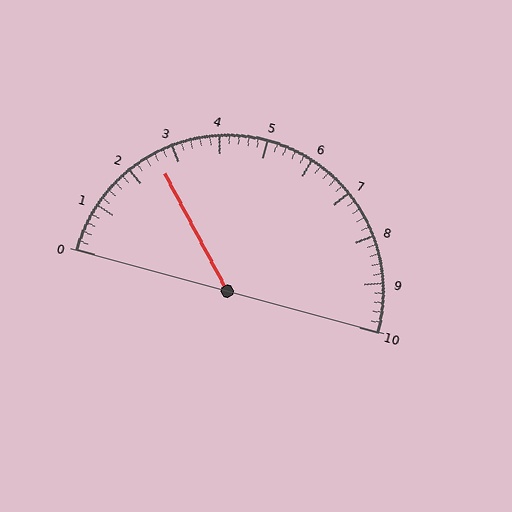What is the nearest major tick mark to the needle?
The nearest major tick mark is 3.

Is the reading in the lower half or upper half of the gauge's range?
The reading is in the lower half of the range (0 to 10).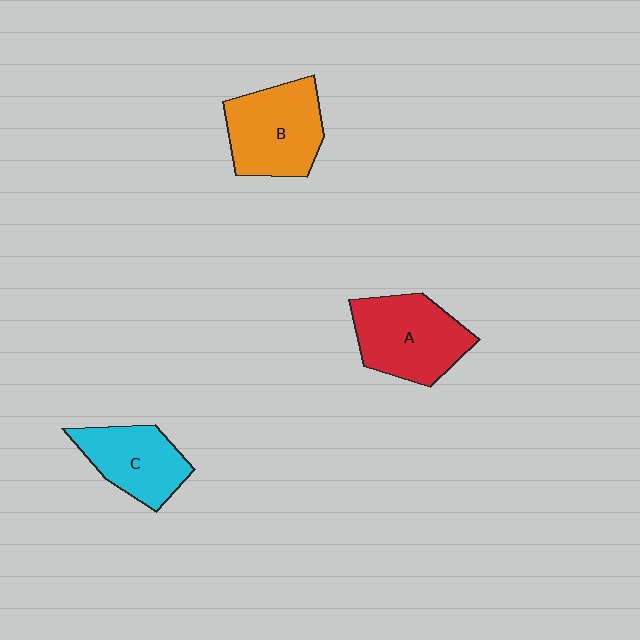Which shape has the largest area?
Shape A (red).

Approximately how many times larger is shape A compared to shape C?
Approximately 1.3 times.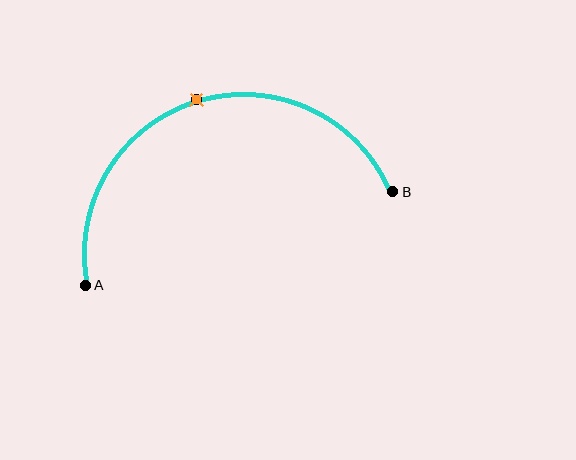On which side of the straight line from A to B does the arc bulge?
The arc bulges above the straight line connecting A and B.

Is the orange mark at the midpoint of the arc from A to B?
Yes. The orange mark lies on the arc at equal arc-length from both A and B — it is the arc midpoint.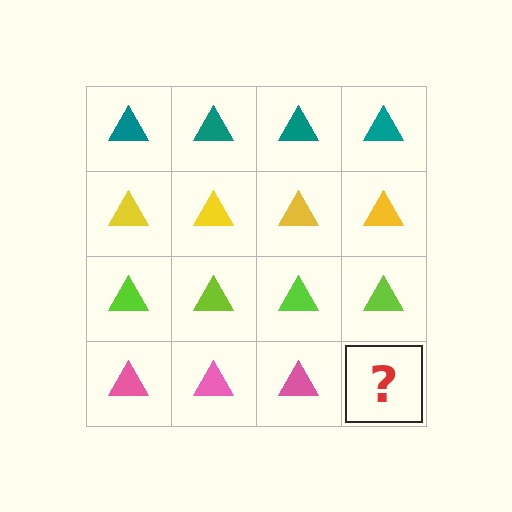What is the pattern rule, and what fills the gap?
The rule is that each row has a consistent color. The gap should be filled with a pink triangle.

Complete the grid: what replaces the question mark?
The question mark should be replaced with a pink triangle.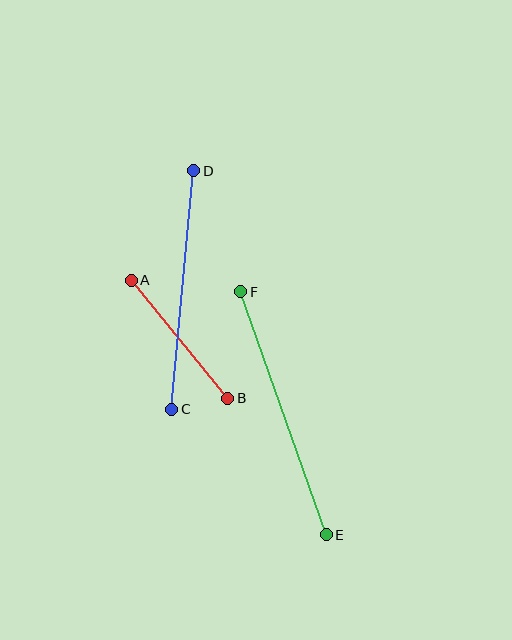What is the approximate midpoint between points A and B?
The midpoint is at approximately (180, 339) pixels.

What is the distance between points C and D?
The distance is approximately 240 pixels.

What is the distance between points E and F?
The distance is approximately 258 pixels.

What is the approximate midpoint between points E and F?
The midpoint is at approximately (284, 413) pixels.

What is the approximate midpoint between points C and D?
The midpoint is at approximately (183, 290) pixels.